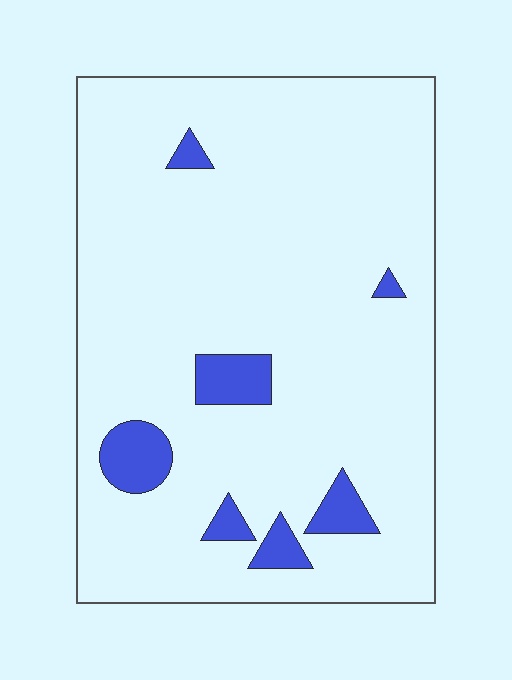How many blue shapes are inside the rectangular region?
7.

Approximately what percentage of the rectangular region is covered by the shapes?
Approximately 10%.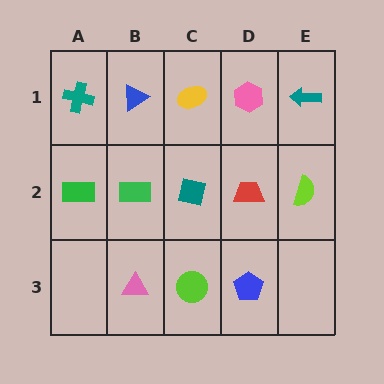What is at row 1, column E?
A teal arrow.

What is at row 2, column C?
A teal square.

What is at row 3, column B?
A pink triangle.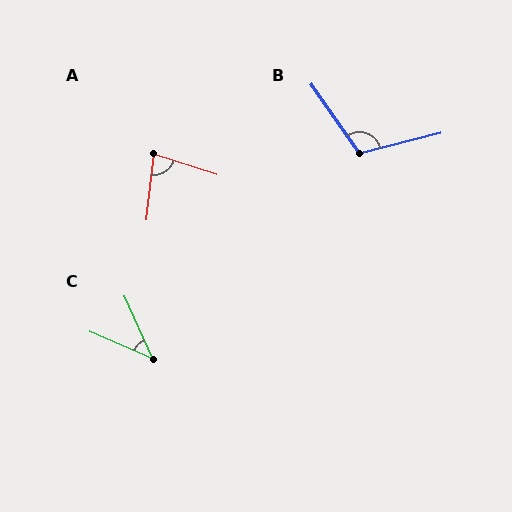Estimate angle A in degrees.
Approximately 78 degrees.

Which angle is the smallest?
C, at approximately 43 degrees.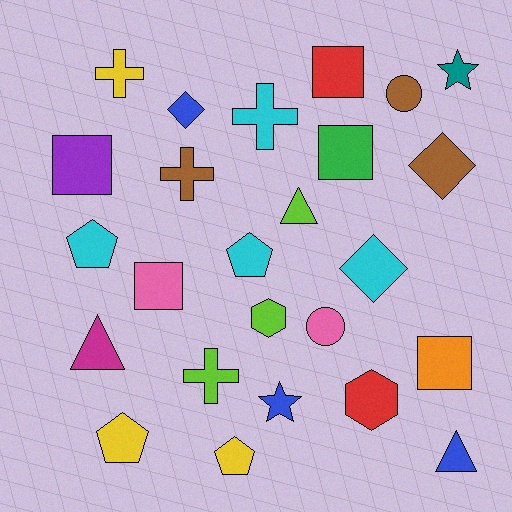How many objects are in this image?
There are 25 objects.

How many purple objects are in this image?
There is 1 purple object.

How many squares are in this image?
There are 5 squares.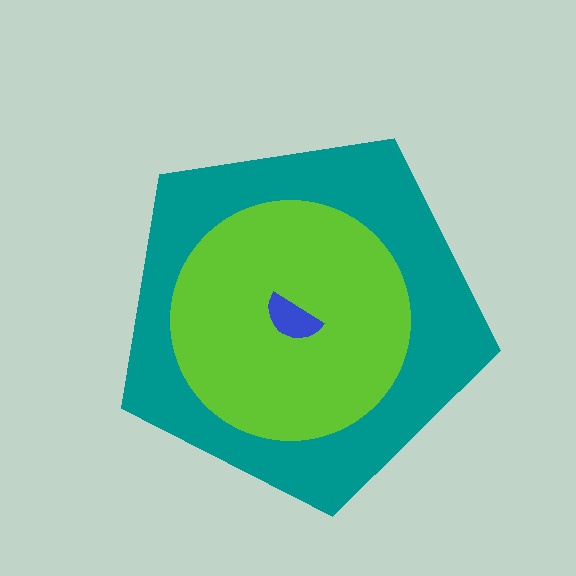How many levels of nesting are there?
3.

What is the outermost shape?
The teal pentagon.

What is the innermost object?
The blue semicircle.